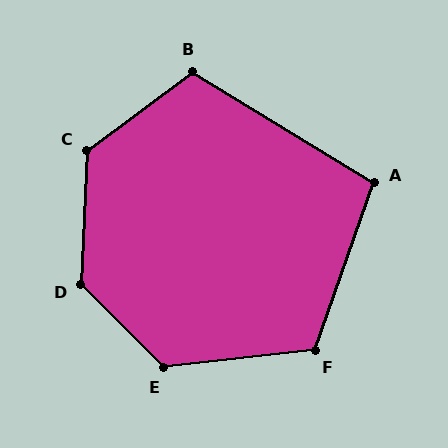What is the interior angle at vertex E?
Approximately 129 degrees (obtuse).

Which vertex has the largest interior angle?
D, at approximately 132 degrees.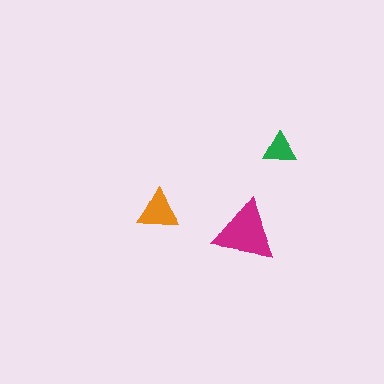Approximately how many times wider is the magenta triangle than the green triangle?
About 2 times wider.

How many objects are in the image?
There are 3 objects in the image.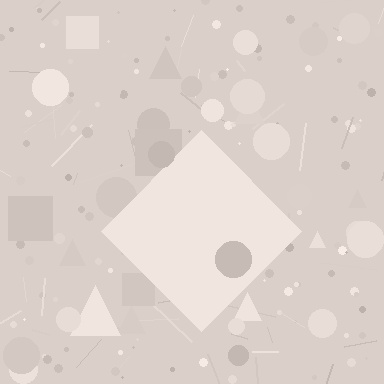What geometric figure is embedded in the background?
A diamond is embedded in the background.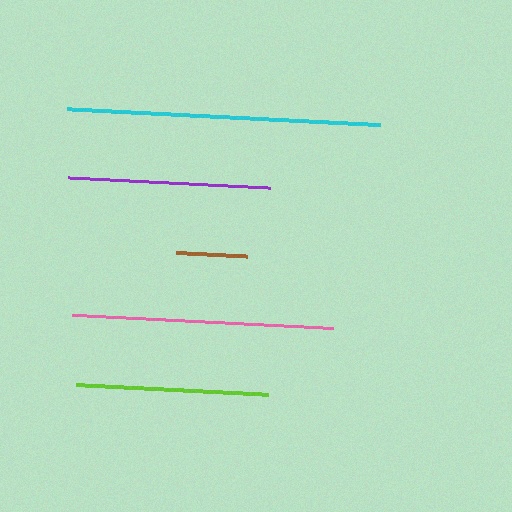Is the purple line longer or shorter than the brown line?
The purple line is longer than the brown line.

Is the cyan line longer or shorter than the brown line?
The cyan line is longer than the brown line.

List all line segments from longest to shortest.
From longest to shortest: cyan, pink, purple, lime, brown.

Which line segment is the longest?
The cyan line is the longest at approximately 313 pixels.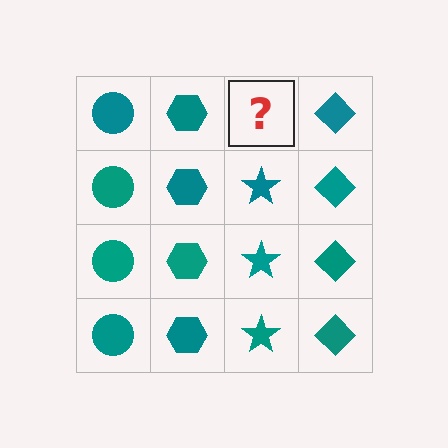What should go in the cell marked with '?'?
The missing cell should contain a teal star.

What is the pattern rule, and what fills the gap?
The rule is that each column has a consistent shape. The gap should be filled with a teal star.